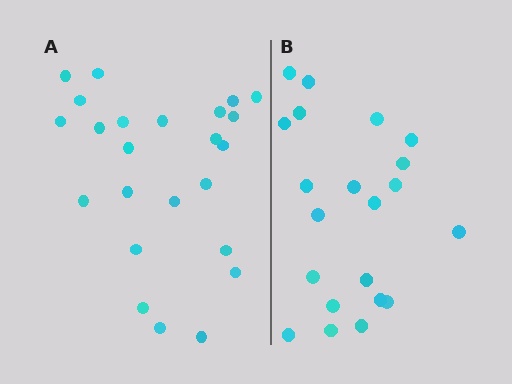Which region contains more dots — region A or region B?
Region A (the left region) has more dots.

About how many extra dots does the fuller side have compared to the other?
Region A has just a few more — roughly 2 or 3 more dots than region B.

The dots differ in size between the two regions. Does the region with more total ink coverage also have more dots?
No. Region B has more total ink coverage because its dots are larger, but region A actually contains more individual dots. Total area can be misleading — the number of items is what matters here.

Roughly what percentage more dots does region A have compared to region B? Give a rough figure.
About 15% more.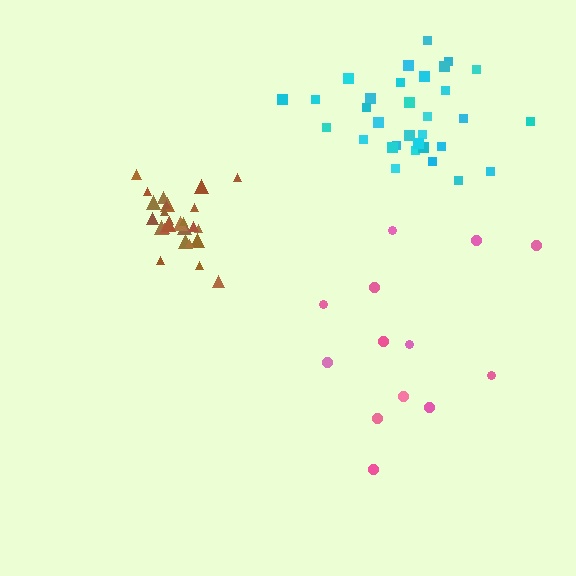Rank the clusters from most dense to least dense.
brown, cyan, pink.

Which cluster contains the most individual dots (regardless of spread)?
Cyan (33).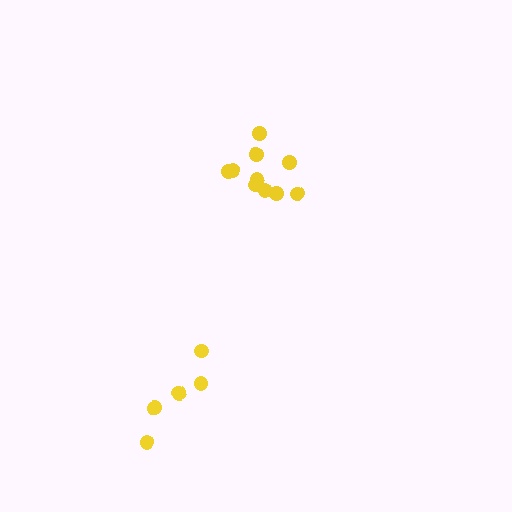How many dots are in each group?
Group 1: 10 dots, Group 2: 5 dots (15 total).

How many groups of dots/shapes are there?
There are 2 groups.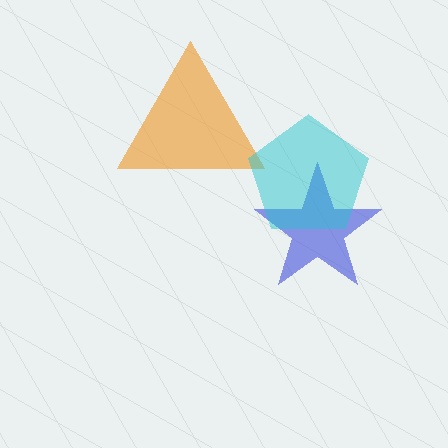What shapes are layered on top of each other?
The layered shapes are: an orange triangle, a blue star, a cyan pentagon.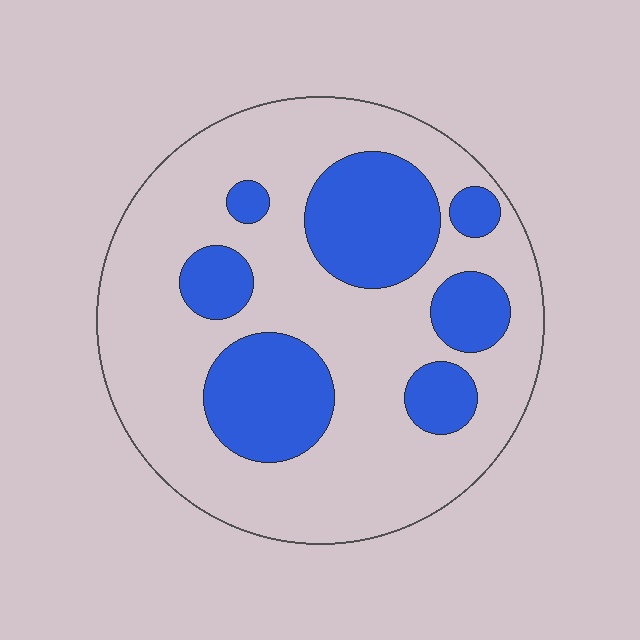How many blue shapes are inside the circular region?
7.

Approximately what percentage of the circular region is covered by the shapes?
Approximately 30%.